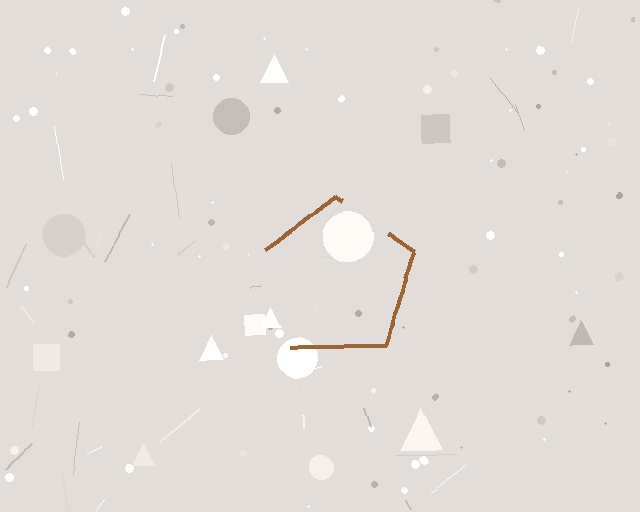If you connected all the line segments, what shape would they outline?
They would outline a pentagon.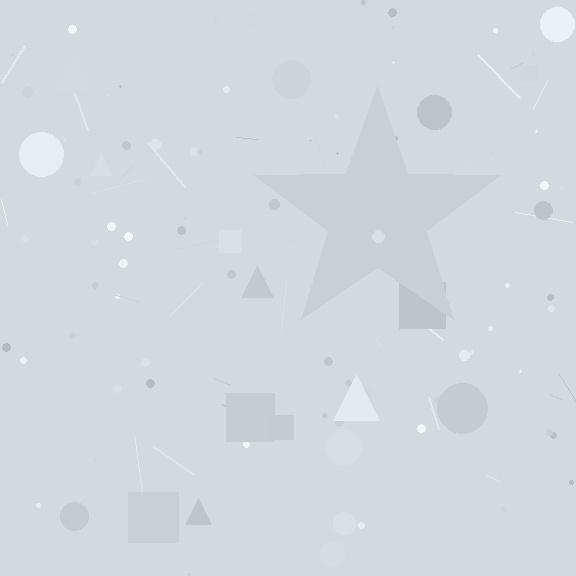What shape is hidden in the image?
A star is hidden in the image.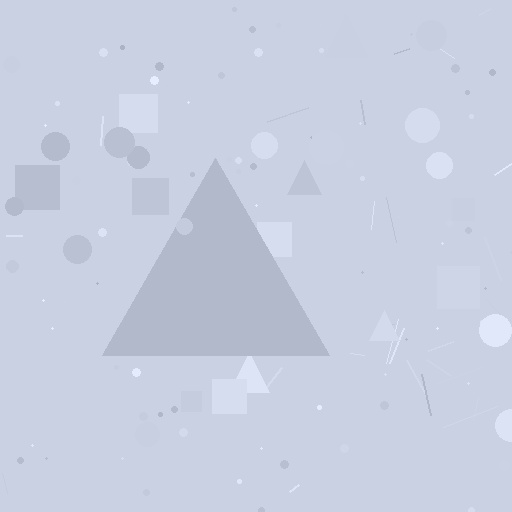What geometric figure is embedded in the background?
A triangle is embedded in the background.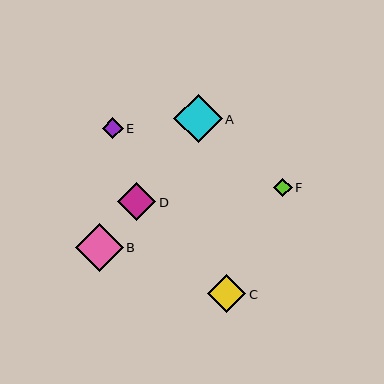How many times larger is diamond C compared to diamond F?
Diamond C is approximately 2.1 times the size of diamond F.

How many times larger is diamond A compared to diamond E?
Diamond A is approximately 2.3 times the size of diamond E.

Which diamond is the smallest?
Diamond F is the smallest with a size of approximately 19 pixels.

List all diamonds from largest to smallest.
From largest to smallest: A, B, D, C, E, F.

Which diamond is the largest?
Diamond A is the largest with a size of approximately 48 pixels.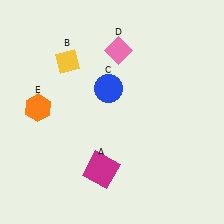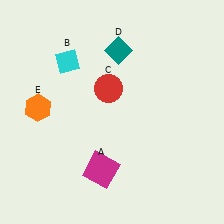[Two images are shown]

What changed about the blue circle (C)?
In Image 1, C is blue. In Image 2, it changed to red.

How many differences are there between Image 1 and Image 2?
There are 3 differences between the two images.